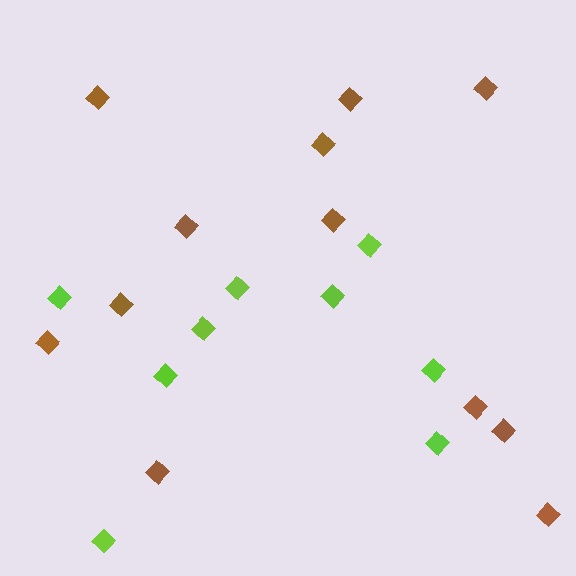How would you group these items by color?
There are 2 groups: one group of brown diamonds (12) and one group of lime diamonds (9).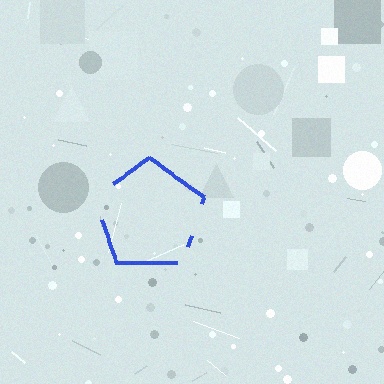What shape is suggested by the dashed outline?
The dashed outline suggests a pentagon.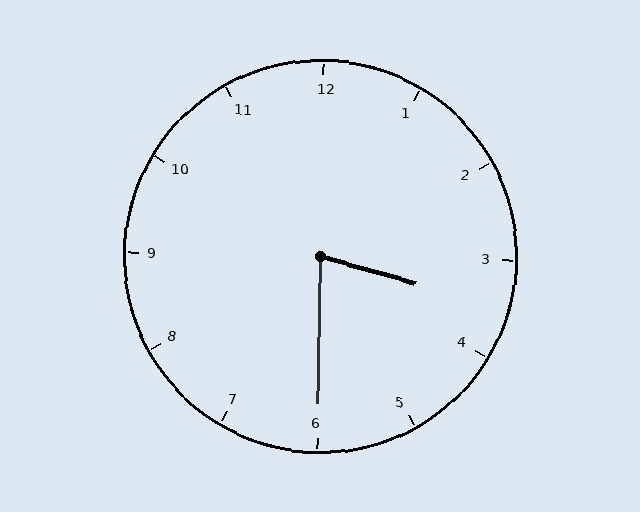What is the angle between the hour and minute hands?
Approximately 75 degrees.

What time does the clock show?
3:30.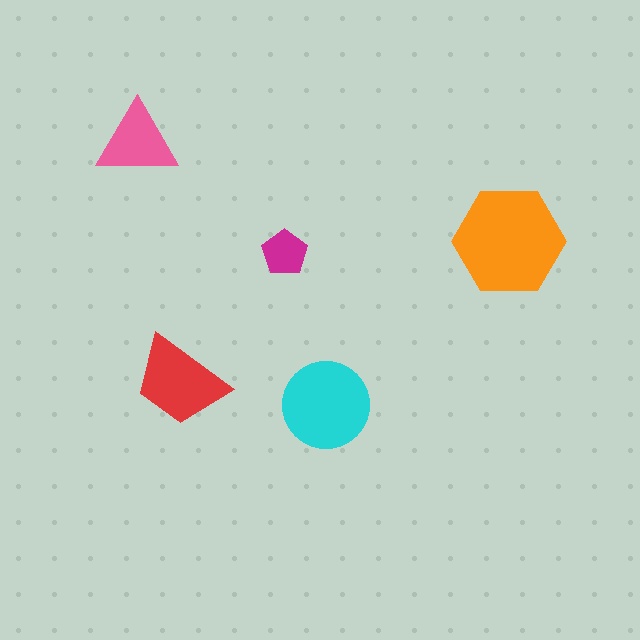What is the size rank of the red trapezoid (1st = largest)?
3rd.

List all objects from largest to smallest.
The orange hexagon, the cyan circle, the red trapezoid, the pink triangle, the magenta pentagon.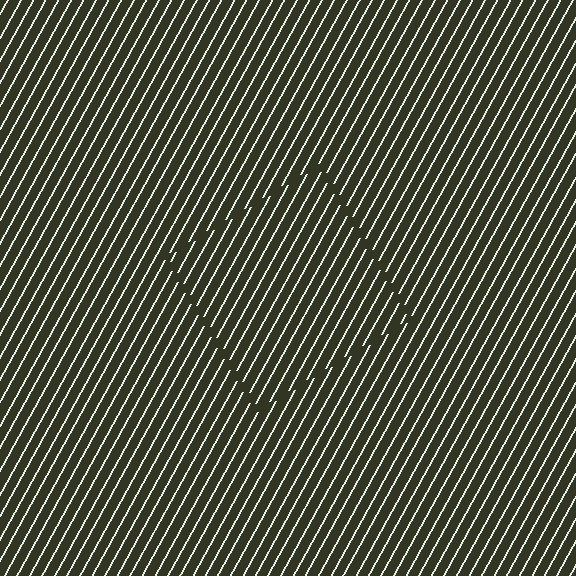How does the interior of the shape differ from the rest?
The interior of the shape contains the same grating, shifted by half a period — the contour is defined by the phase discontinuity where line-ends from the inner and outer gratings abut.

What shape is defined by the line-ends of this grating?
An illusory square. The interior of the shape contains the same grating, shifted by half a period — the contour is defined by the phase discontinuity where line-ends from the inner and outer gratings abut.